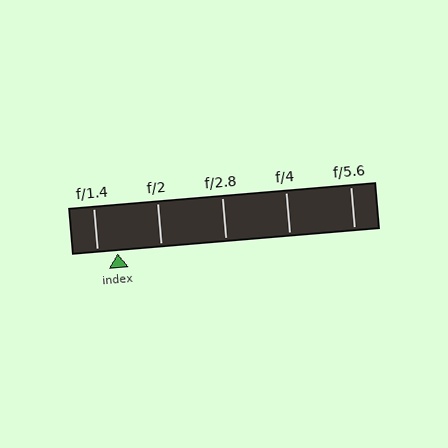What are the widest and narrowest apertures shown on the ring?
The widest aperture shown is f/1.4 and the narrowest is f/5.6.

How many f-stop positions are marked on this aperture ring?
There are 5 f-stop positions marked.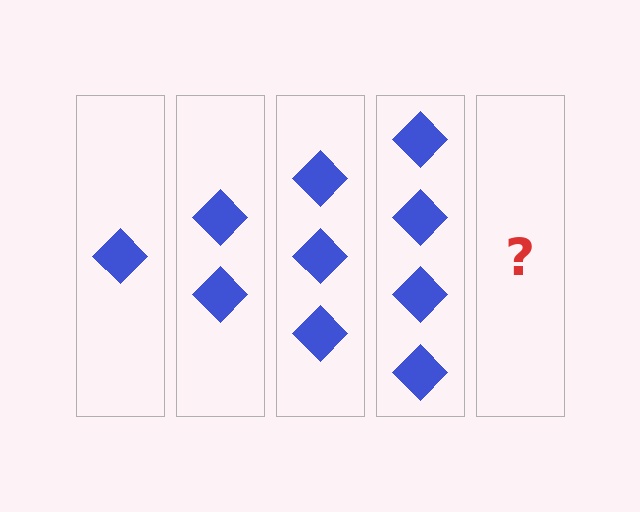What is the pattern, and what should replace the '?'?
The pattern is that each step adds one more diamond. The '?' should be 5 diamonds.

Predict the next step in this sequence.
The next step is 5 diamonds.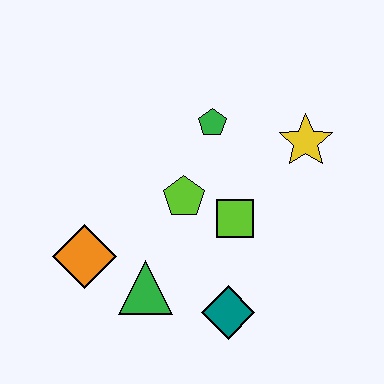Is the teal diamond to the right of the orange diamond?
Yes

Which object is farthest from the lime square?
The orange diamond is farthest from the lime square.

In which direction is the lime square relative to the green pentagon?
The lime square is below the green pentagon.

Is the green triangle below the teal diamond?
No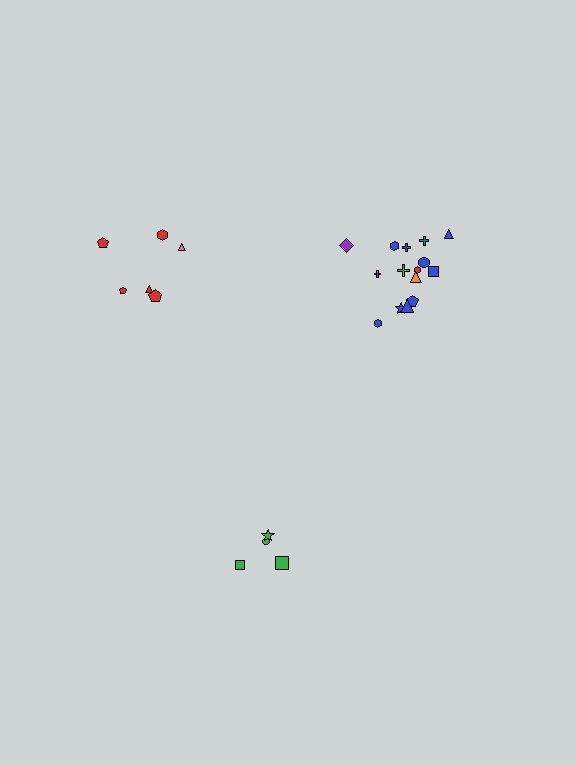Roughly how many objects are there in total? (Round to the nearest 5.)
Roughly 25 objects in total.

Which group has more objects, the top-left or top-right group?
The top-right group.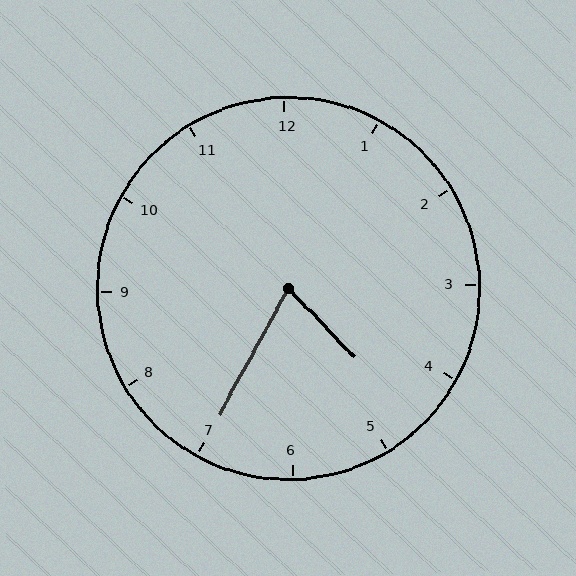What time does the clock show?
4:35.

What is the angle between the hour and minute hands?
Approximately 72 degrees.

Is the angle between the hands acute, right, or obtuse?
It is acute.